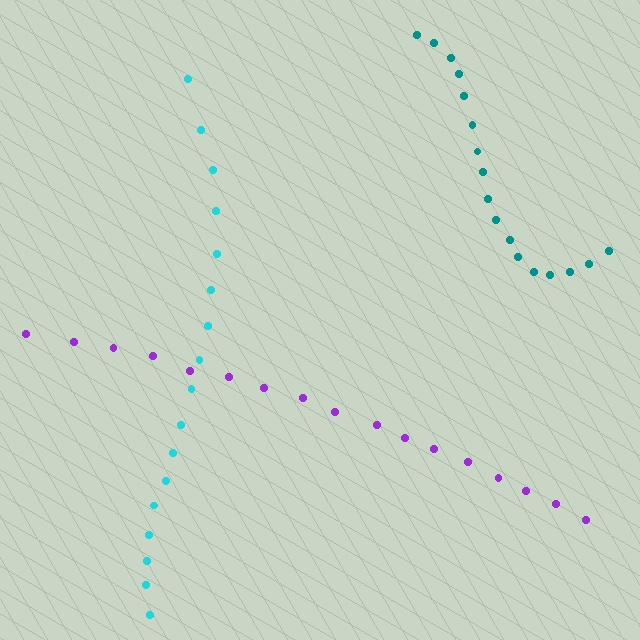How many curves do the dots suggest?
There are 3 distinct paths.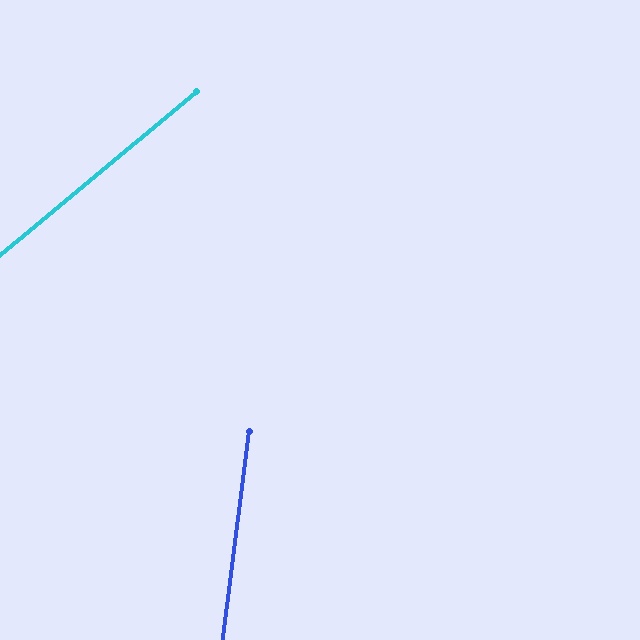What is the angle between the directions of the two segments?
Approximately 43 degrees.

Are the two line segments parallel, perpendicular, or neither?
Neither parallel nor perpendicular — they differ by about 43°.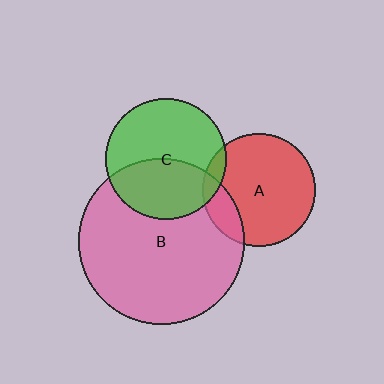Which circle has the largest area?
Circle B (pink).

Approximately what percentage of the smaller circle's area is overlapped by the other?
Approximately 45%.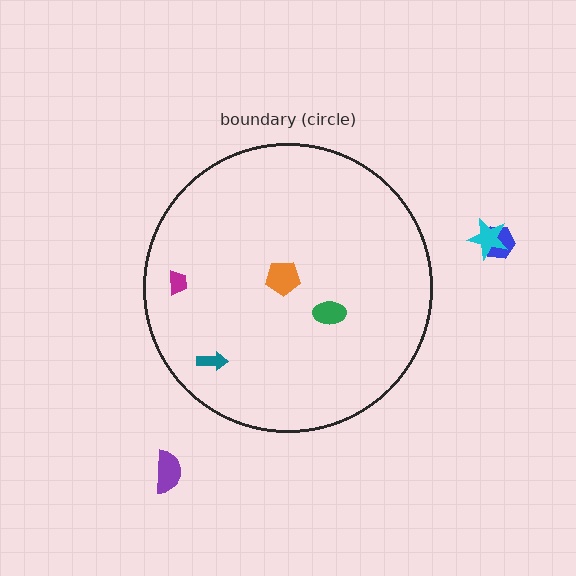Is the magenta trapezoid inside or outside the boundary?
Inside.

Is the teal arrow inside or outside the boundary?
Inside.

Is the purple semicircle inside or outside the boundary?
Outside.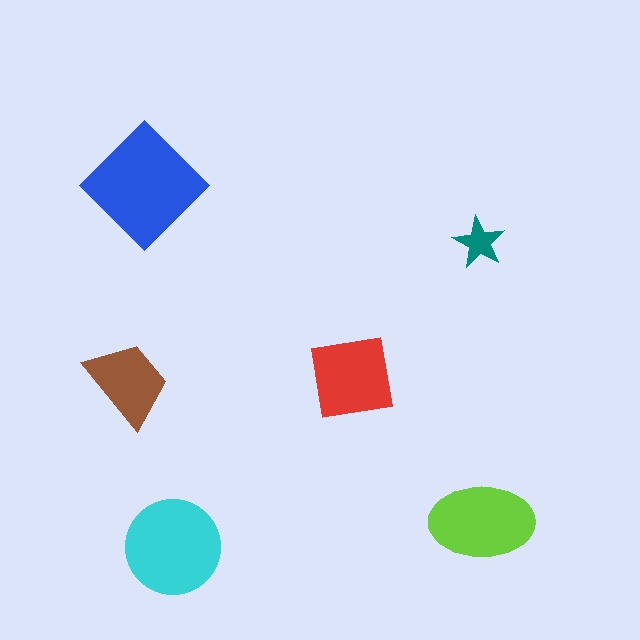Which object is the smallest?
The teal star.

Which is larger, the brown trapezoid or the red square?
The red square.